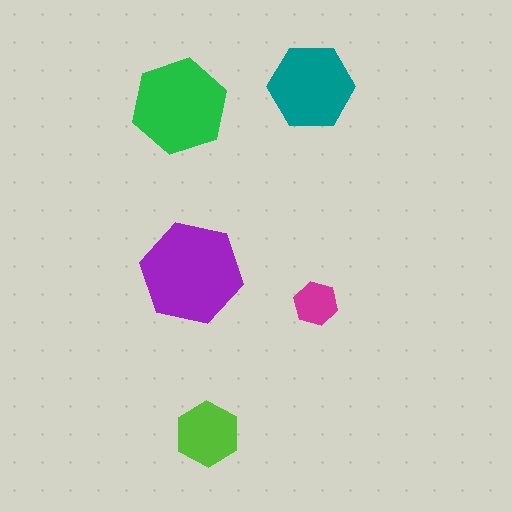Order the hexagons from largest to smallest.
the purple one, the green one, the teal one, the lime one, the magenta one.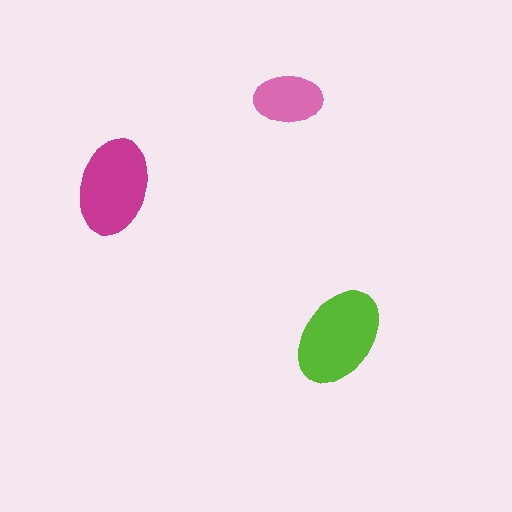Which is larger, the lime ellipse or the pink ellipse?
The lime one.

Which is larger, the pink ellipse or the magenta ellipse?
The magenta one.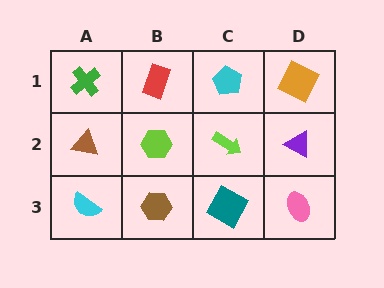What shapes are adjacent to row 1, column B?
A lime hexagon (row 2, column B), a green cross (row 1, column A), a cyan pentagon (row 1, column C).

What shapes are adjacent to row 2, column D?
An orange square (row 1, column D), a pink ellipse (row 3, column D), a lime arrow (row 2, column C).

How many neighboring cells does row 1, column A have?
2.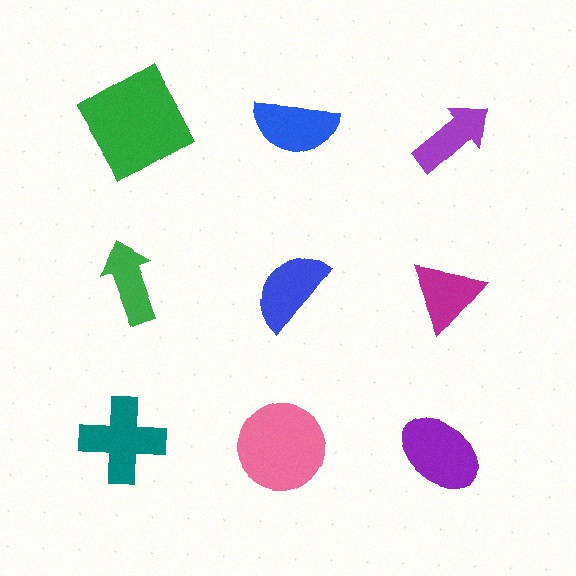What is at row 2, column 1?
A green arrow.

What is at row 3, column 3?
A purple ellipse.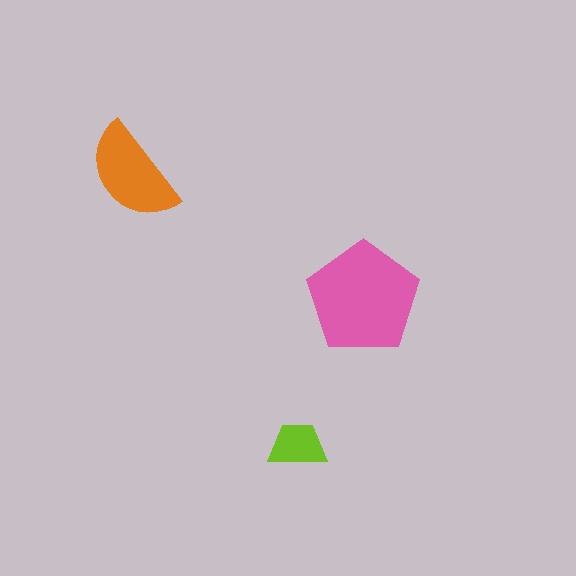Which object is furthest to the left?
The orange semicircle is leftmost.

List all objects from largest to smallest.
The pink pentagon, the orange semicircle, the lime trapezoid.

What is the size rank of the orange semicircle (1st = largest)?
2nd.